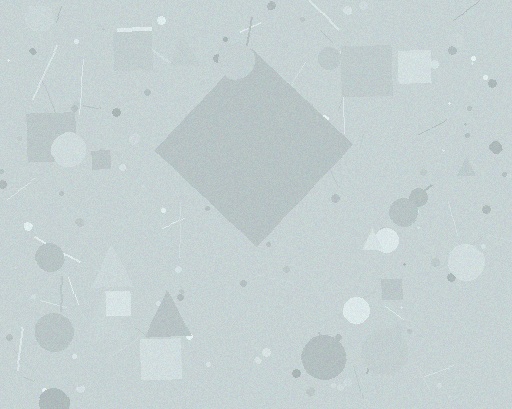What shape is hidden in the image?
A diamond is hidden in the image.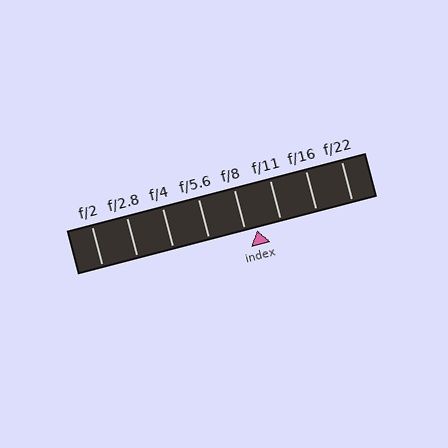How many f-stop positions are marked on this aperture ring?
There are 8 f-stop positions marked.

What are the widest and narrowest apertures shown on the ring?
The widest aperture shown is f/2 and the narrowest is f/22.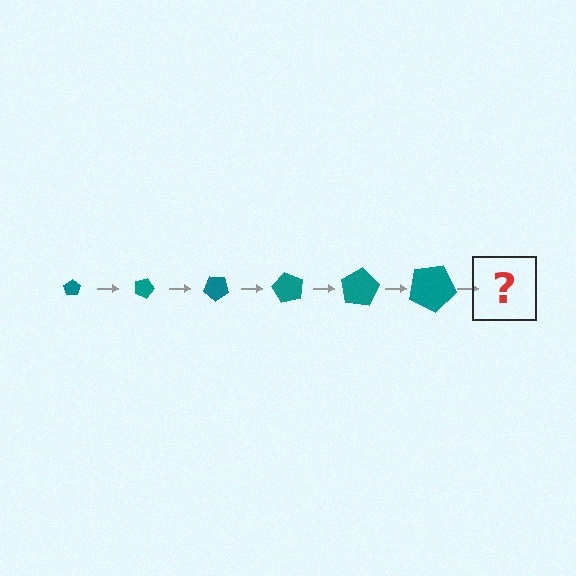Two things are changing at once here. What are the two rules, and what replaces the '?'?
The two rules are that the pentagon grows larger each step and it rotates 20 degrees each step. The '?' should be a pentagon, larger than the previous one and rotated 120 degrees from the start.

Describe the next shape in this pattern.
It should be a pentagon, larger than the previous one and rotated 120 degrees from the start.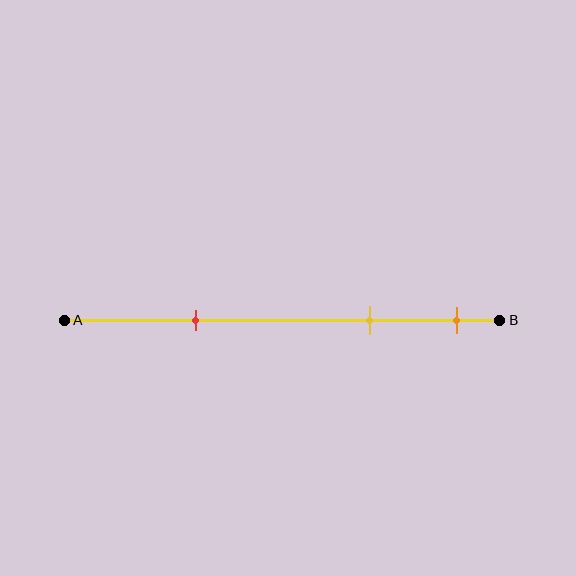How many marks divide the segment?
There are 3 marks dividing the segment.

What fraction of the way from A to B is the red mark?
The red mark is approximately 30% (0.3) of the way from A to B.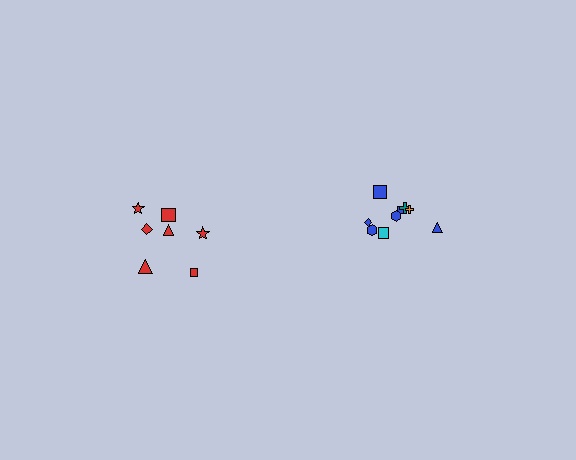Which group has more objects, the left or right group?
The right group.